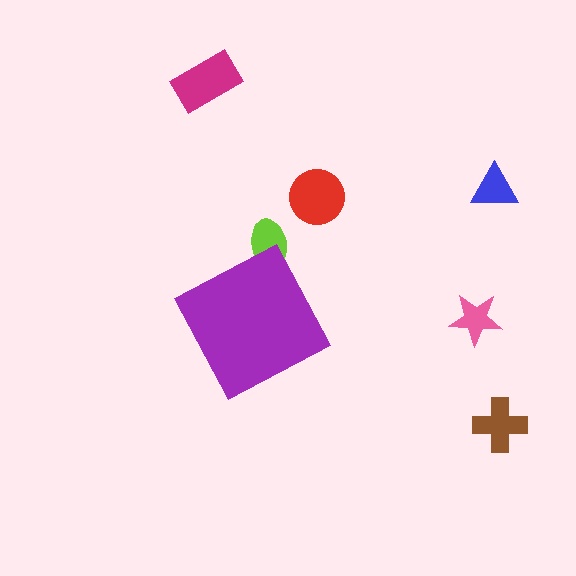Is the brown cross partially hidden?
No, the brown cross is fully visible.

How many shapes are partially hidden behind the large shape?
1 shape is partially hidden.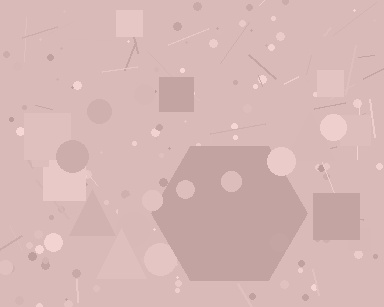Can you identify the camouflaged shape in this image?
The camouflaged shape is a hexagon.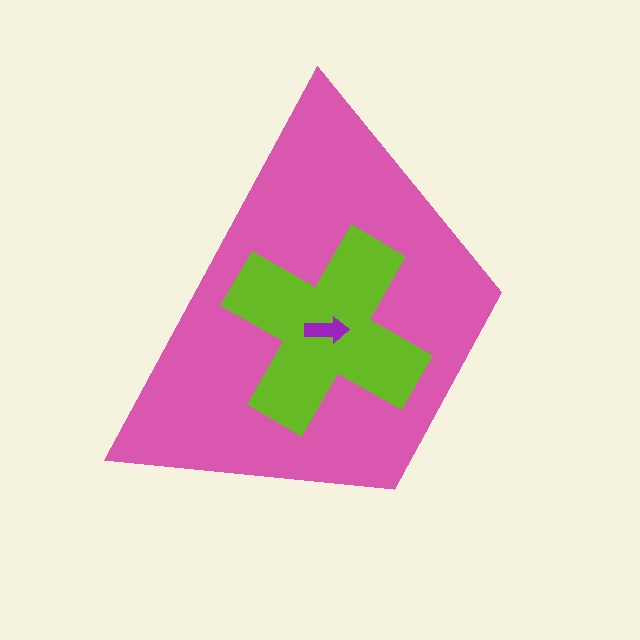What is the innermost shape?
The purple arrow.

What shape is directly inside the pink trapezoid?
The lime cross.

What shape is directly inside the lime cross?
The purple arrow.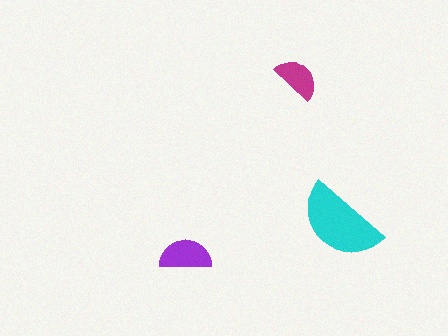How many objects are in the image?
There are 3 objects in the image.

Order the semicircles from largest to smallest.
the cyan one, the purple one, the magenta one.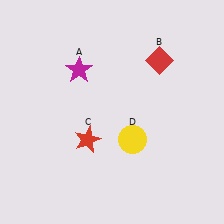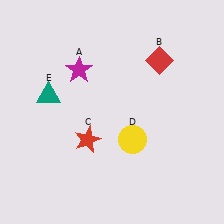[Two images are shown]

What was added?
A teal triangle (E) was added in Image 2.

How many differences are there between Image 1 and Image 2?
There is 1 difference between the two images.